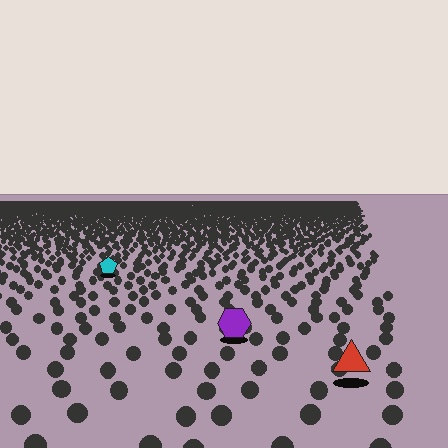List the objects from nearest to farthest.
From nearest to farthest: the red triangle, the purple hexagon, the cyan pentagon.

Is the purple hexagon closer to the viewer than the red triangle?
No. The red triangle is closer — you can tell from the texture gradient: the ground texture is coarser near it.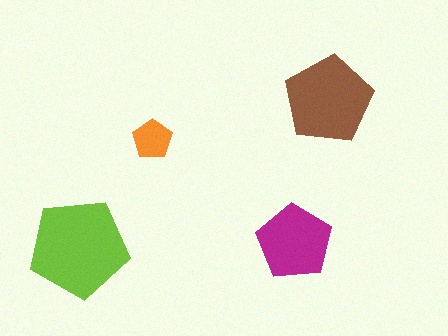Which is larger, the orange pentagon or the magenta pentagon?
The magenta one.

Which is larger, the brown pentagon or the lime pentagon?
The lime one.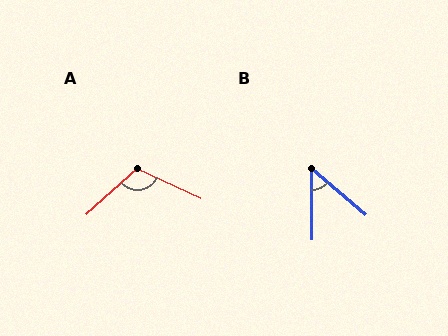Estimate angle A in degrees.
Approximately 113 degrees.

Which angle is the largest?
A, at approximately 113 degrees.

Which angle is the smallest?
B, at approximately 49 degrees.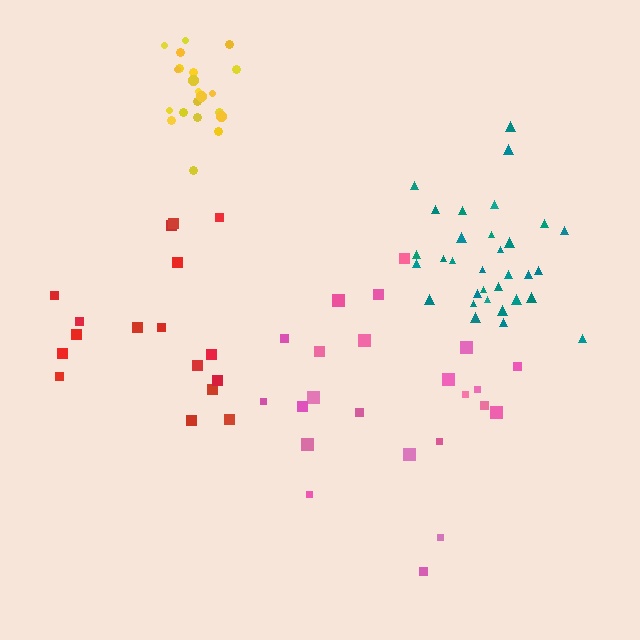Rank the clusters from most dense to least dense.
yellow, teal, pink, red.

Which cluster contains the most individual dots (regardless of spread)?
Teal (32).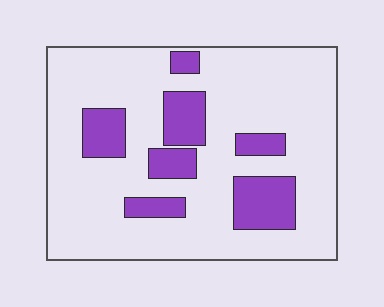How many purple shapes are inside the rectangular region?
7.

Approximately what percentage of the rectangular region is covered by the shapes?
Approximately 20%.